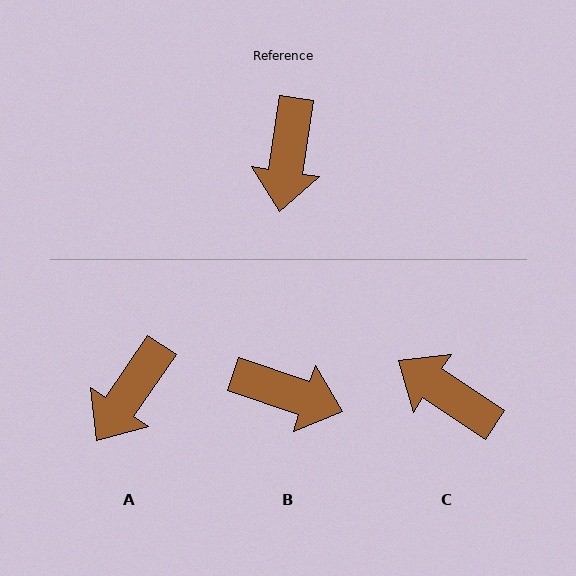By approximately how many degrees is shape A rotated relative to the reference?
Approximately 26 degrees clockwise.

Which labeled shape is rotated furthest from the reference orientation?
C, about 115 degrees away.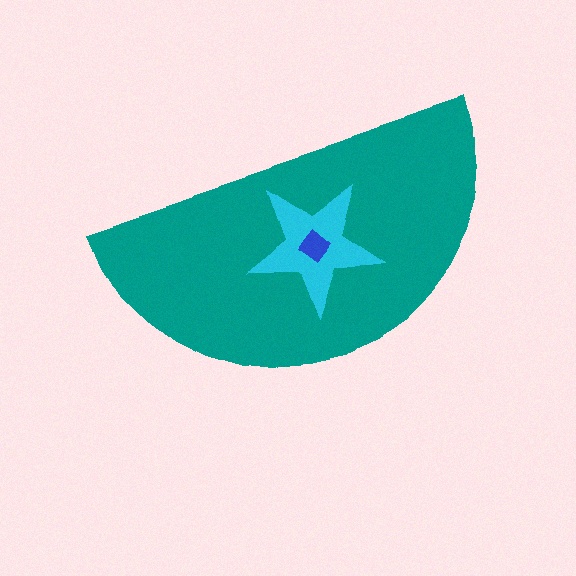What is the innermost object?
The blue diamond.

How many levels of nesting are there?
3.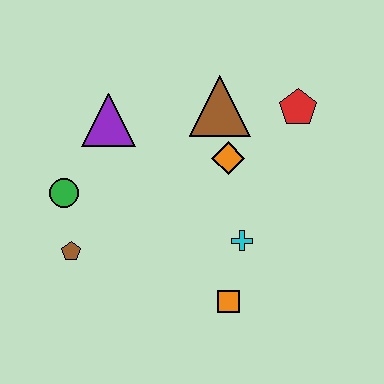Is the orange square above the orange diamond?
No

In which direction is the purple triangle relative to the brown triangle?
The purple triangle is to the left of the brown triangle.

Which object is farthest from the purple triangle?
The orange square is farthest from the purple triangle.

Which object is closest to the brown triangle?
The orange diamond is closest to the brown triangle.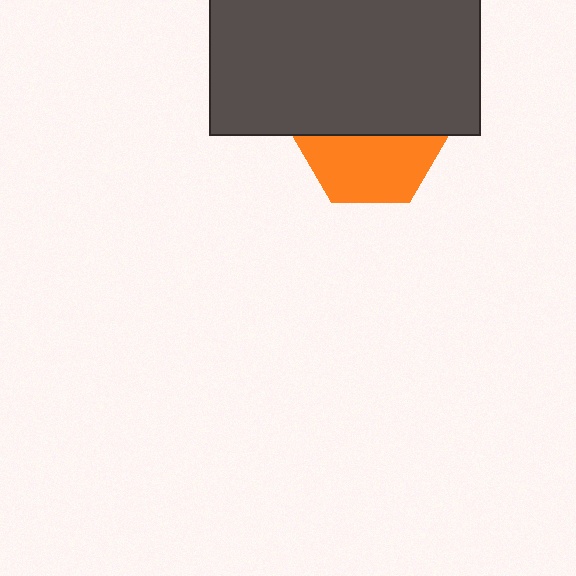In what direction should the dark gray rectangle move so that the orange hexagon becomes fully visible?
The dark gray rectangle should move up. That is the shortest direction to clear the overlap and leave the orange hexagon fully visible.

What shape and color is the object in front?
The object in front is a dark gray rectangle.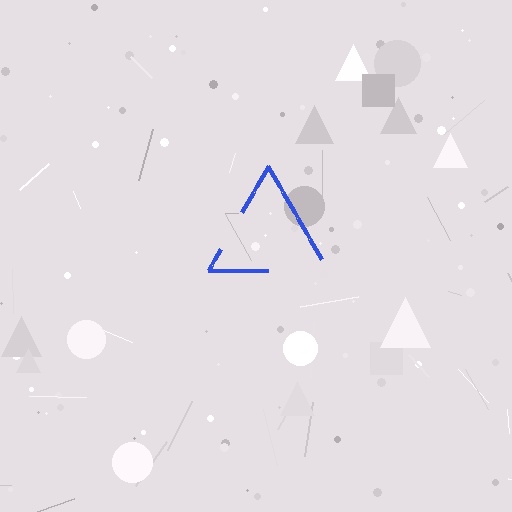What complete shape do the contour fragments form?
The contour fragments form a triangle.